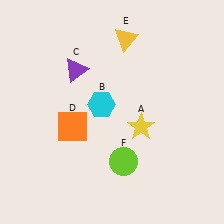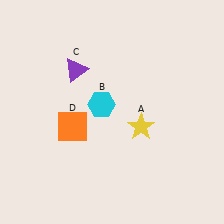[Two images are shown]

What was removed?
The yellow triangle (E), the lime circle (F) were removed in Image 2.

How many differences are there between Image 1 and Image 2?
There are 2 differences between the two images.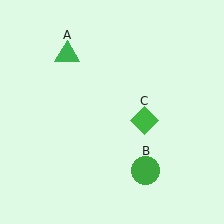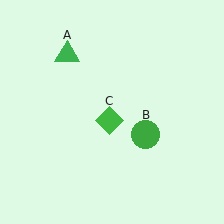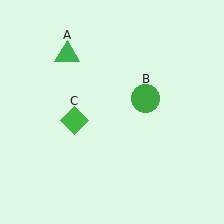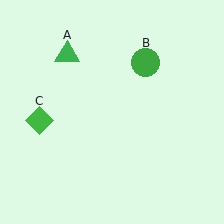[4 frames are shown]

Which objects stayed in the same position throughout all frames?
Green triangle (object A) remained stationary.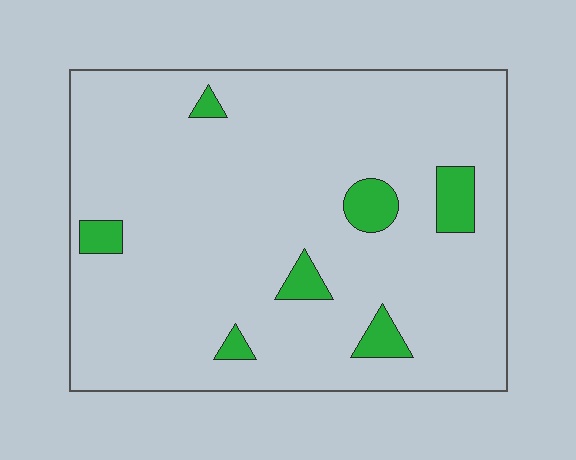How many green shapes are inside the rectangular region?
7.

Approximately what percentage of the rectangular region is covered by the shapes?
Approximately 10%.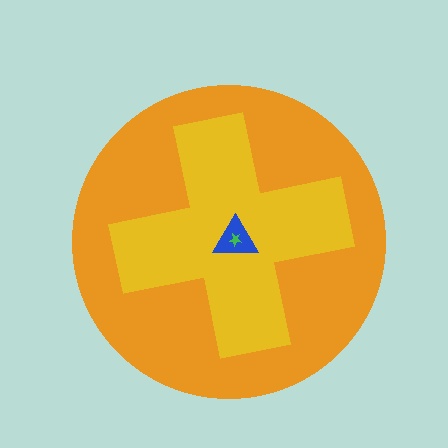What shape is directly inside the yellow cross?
The blue triangle.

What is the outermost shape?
The orange circle.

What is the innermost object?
The green star.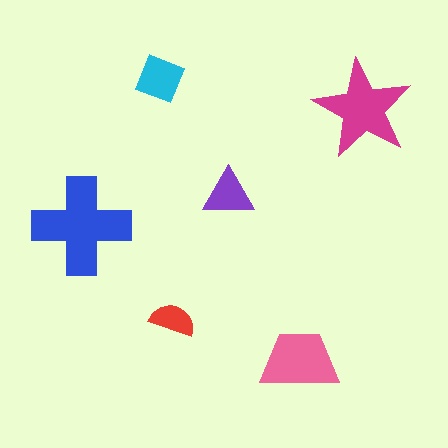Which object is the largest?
The blue cross.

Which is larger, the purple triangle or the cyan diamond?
The cyan diamond.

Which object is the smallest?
The red semicircle.